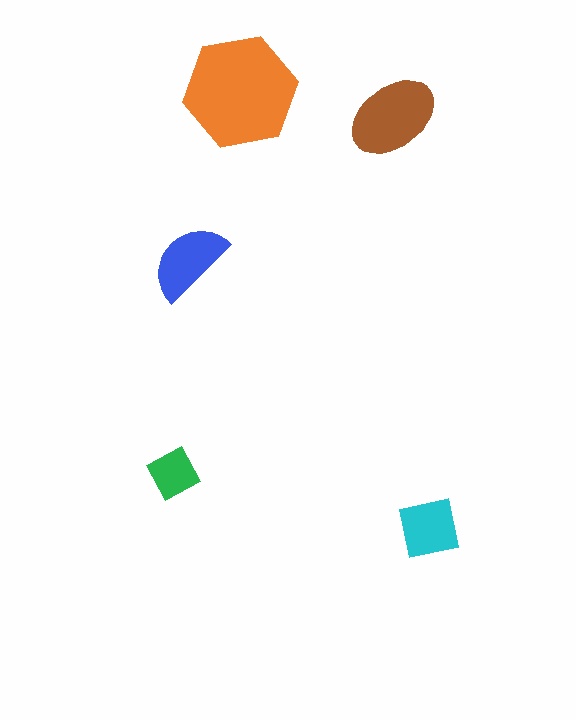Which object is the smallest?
The green diamond.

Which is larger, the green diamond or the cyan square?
The cyan square.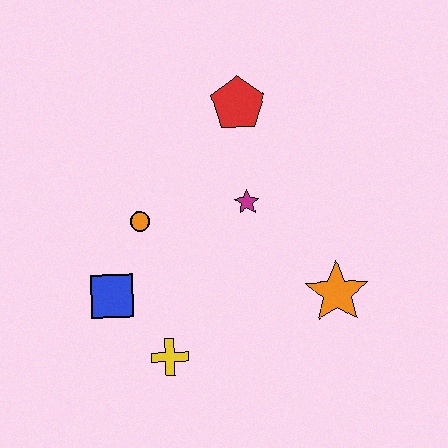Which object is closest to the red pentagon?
The magenta star is closest to the red pentagon.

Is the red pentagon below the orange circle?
No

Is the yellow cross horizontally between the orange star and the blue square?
Yes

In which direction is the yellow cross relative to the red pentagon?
The yellow cross is below the red pentagon.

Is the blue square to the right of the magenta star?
No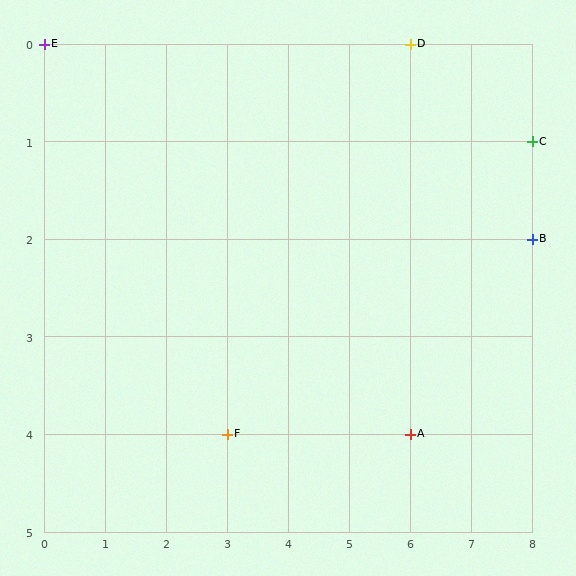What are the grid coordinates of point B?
Point B is at grid coordinates (8, 2).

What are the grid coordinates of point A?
Point A is at grid coordinates (6, 4).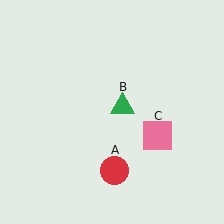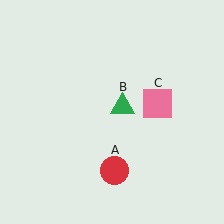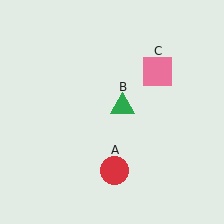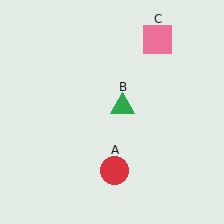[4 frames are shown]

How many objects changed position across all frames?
1 object changed position: pink square (object C).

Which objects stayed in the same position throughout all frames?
Red circle (object A) and green triangle (object B) remained stationary.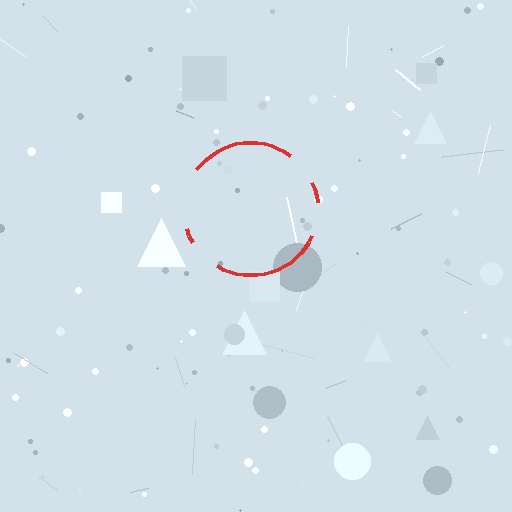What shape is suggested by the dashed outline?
The dashed outline suggests a circle.